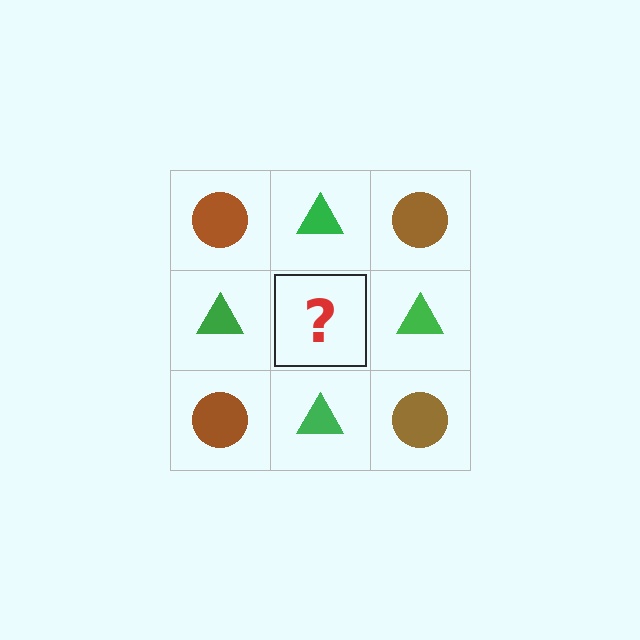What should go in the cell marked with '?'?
The missing cell should contain a brown circle.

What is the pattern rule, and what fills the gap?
The rule is that it alternates brown circle and green triangle in a checkerboard pattern. The gap should be filled with a brown circle.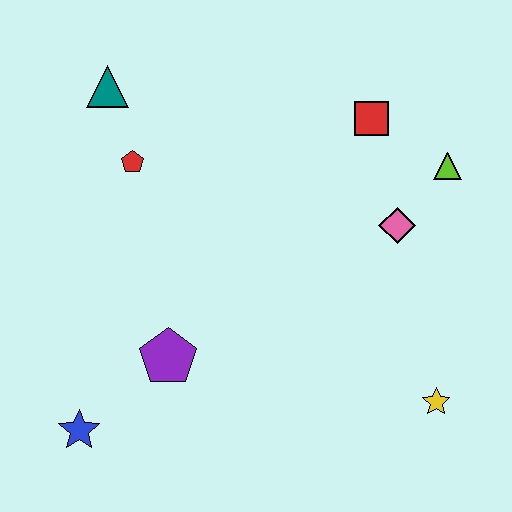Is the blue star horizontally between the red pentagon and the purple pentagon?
No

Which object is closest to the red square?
The lime triangle is closest to the red square.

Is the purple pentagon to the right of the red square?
No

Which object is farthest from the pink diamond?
The blue star is farthest from the pink diamond.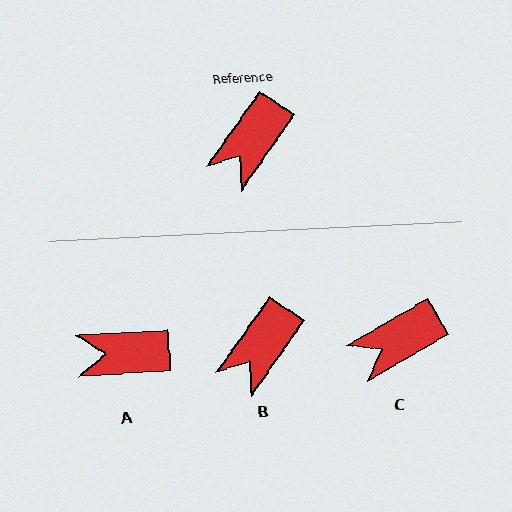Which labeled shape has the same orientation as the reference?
B.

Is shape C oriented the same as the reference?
No, it is off by about 25 degrees.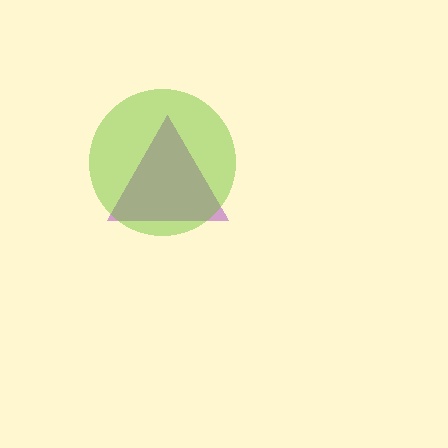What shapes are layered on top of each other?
The layered shapes are: a purple triangle, a lime circle.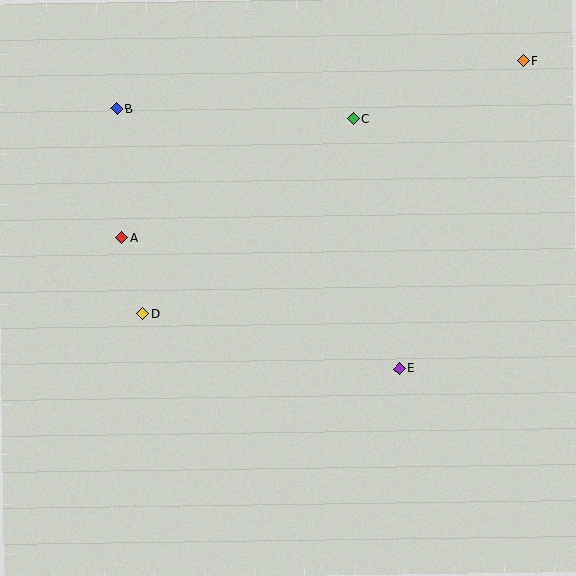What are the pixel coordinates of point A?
Point A is at (122, 238).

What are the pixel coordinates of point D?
Point D is at (143, 314).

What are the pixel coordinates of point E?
Point E is at (399, 369).